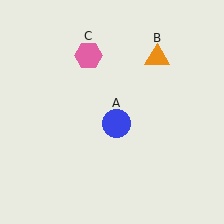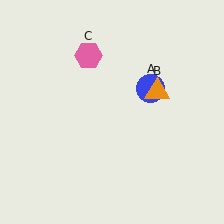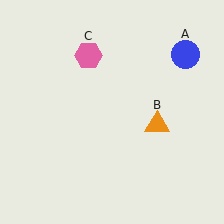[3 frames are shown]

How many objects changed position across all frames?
2 objects changed position: blue circle (object A), orange triangle (object B).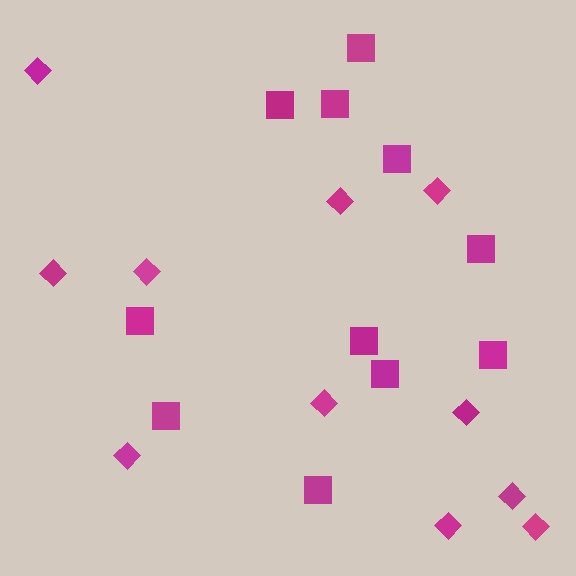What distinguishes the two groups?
There are 2 groups: one group of diamonds (11) and one group of squares (11).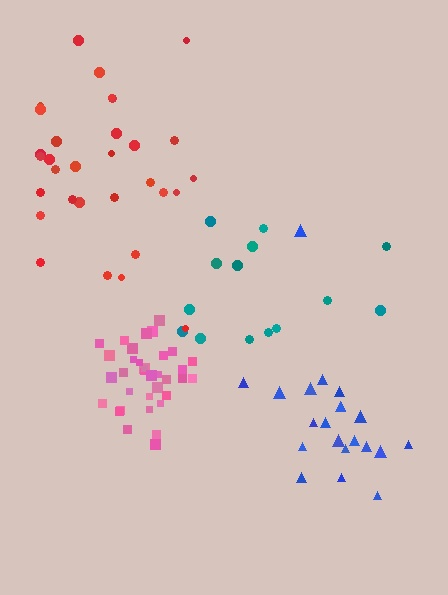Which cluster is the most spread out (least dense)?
Teal.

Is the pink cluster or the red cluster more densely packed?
Pink.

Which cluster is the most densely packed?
Pink.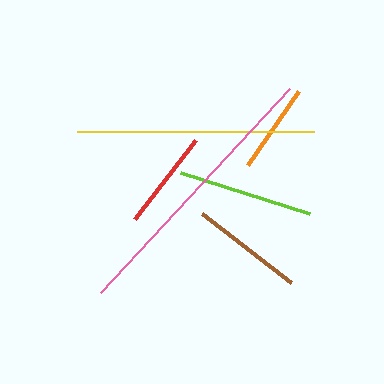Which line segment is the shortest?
The orange line is the shortest at approximately 90 pixels.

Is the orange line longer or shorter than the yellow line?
The yellow line is longer than the orange line.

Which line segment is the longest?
The pink line is the longest at approximately 278 pixels.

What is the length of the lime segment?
The lime segment is approximately 135 pixels long.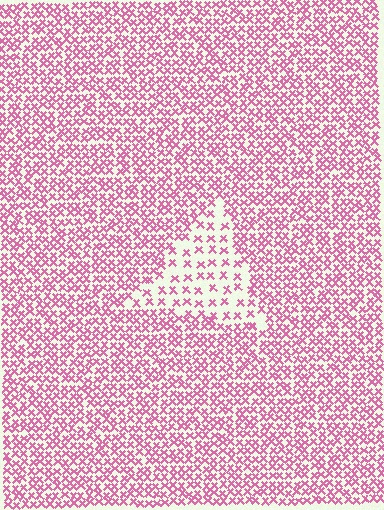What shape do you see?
I see a triangle.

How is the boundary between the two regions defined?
The boundary is defined by a change in element density (approximately 2.4x ratio). All elements are the same color, size, and shape.